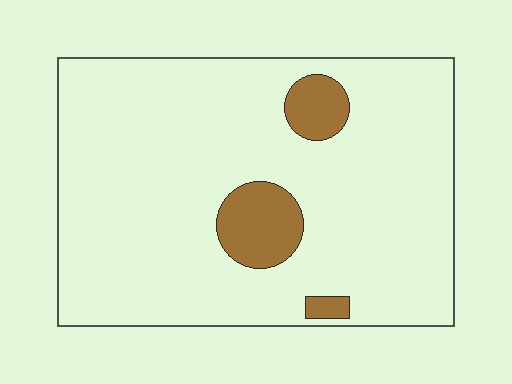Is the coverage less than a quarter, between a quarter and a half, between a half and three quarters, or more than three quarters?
Less than a quarter.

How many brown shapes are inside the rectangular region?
3.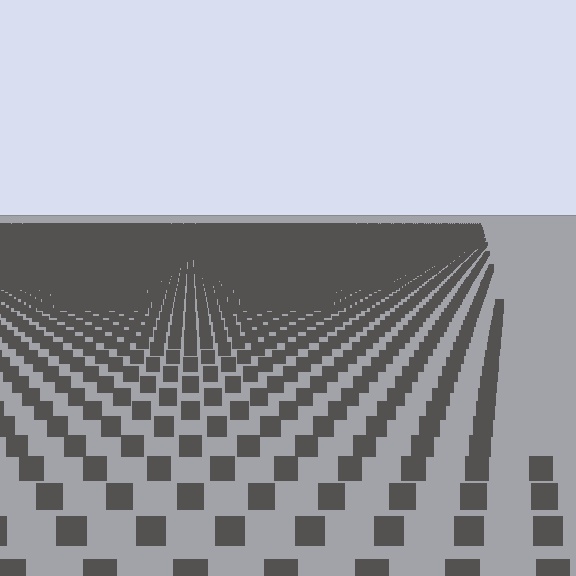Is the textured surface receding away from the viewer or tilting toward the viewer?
The surface is receding away from the viewer. Texture elements get smaller and denser toward the top.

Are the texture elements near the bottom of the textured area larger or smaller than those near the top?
Larger. Near the bottom, elements are closer to the viewer and appear at a bigger on-screen size.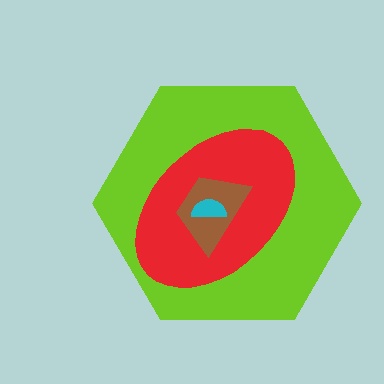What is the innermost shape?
The cyan semicircle.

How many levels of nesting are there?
4.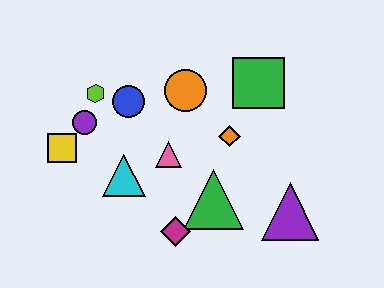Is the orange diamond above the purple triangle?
Yes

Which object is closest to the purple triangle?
The green triangle is closest to the purple triangle.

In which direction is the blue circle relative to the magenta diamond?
The blue circle is above the magenta diamond.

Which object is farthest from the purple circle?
The purple triangle is farthest from the purple circle.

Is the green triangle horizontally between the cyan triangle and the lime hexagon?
No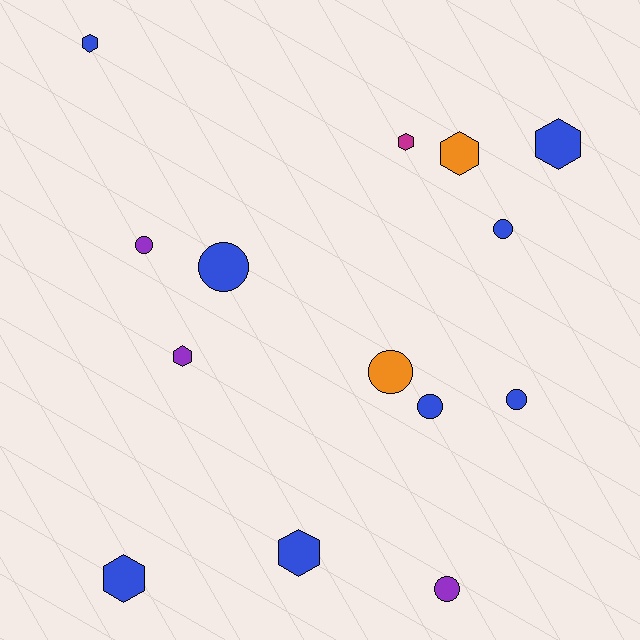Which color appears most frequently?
Blue, with 8 objects.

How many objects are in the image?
There are 14 objects.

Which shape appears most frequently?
Hexagon, with 7 objects.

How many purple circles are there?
There are 2 purple circles.